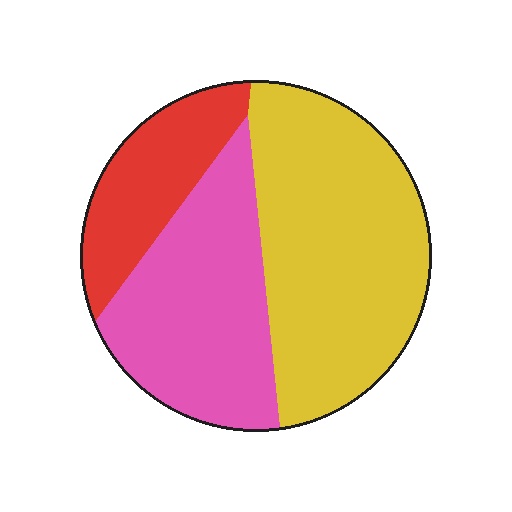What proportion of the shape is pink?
Pink covers about 35% of the shape.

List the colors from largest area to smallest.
From largest to smallest: yellow, pink, red.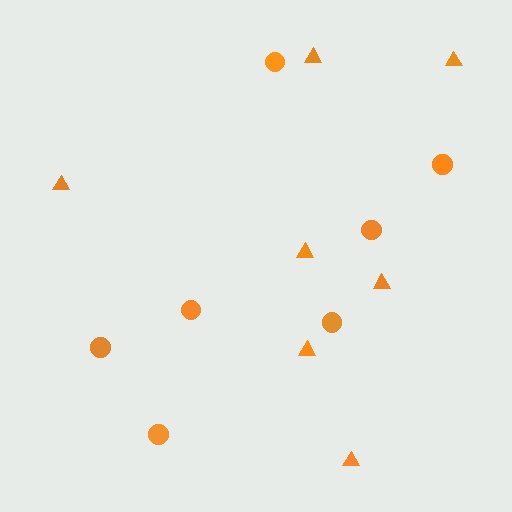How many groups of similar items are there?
There are 2 groups: one group of triangles (7) and one group of circles (7).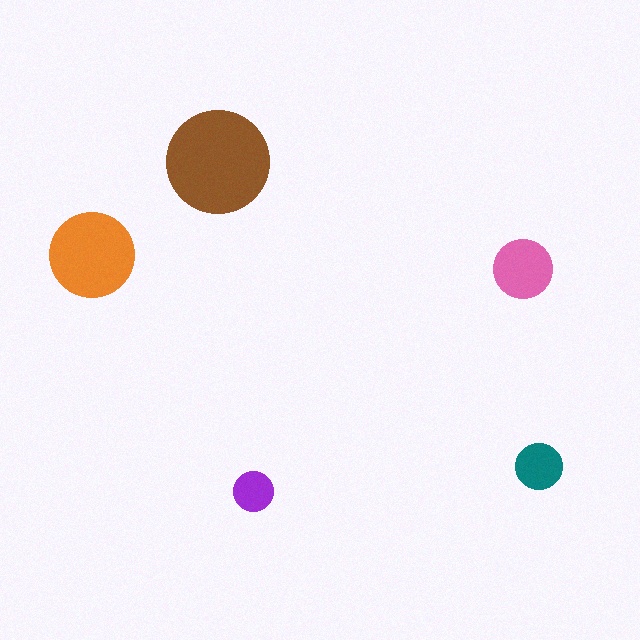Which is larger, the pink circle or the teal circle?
The pink one.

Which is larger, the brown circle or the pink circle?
The brown one.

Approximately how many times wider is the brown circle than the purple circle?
About 2.5 times wider.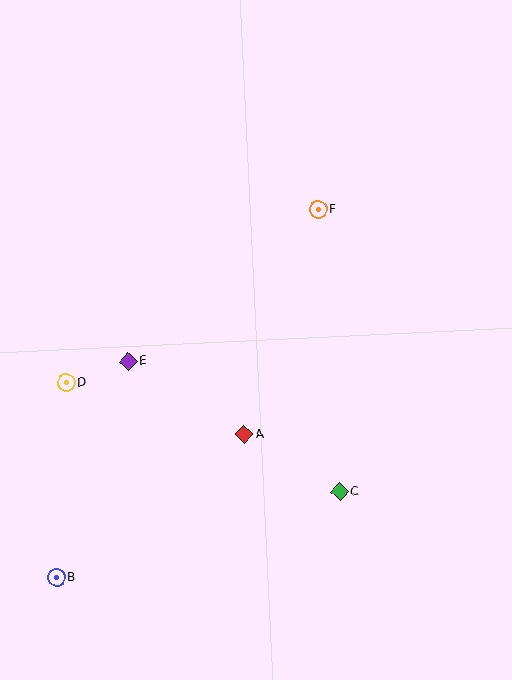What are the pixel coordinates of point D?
Point D is at (66, 383).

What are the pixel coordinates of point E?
Point E is at (128, 361).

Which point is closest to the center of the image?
Point A at (244, 434) is closest to the center.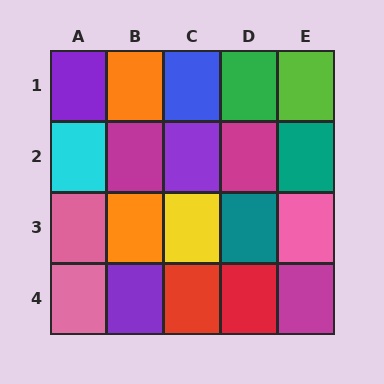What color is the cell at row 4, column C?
Red.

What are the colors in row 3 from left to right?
Pink, orange, yellow, teal, pink.